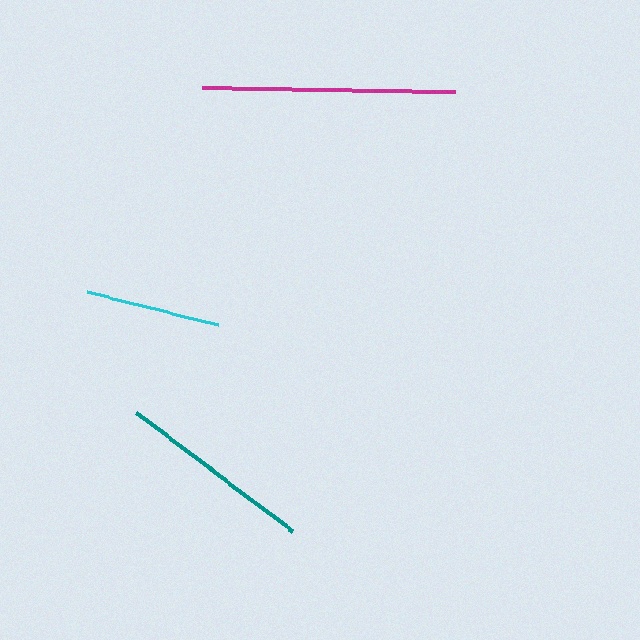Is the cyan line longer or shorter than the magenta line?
The magenta line is longer than the cyan line.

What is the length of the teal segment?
The teal segment is approximately 196 pixels long.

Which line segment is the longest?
The magenta line is the longest at approximately 252 pixels.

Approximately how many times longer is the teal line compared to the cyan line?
The teal line is approximately 1.4 times the length of the cyan line.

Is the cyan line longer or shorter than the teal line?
The teal line is longer than the cyan line.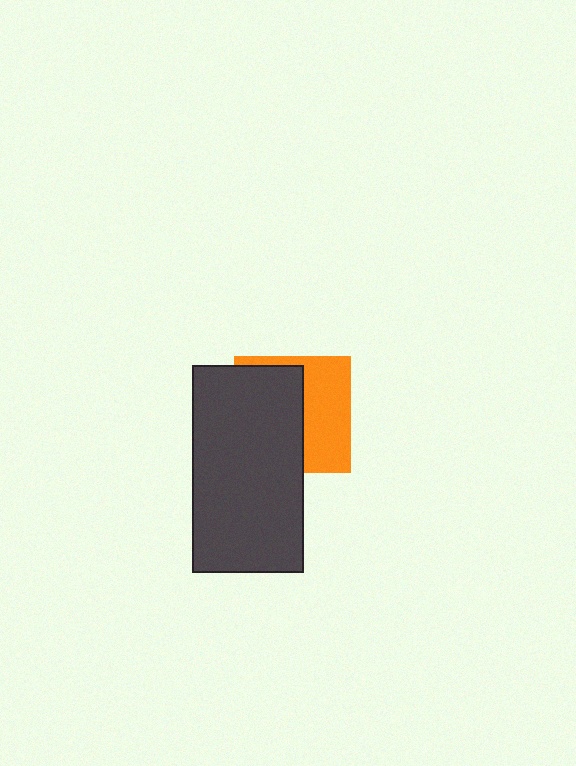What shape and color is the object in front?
The object in front is a dark gray rectangle.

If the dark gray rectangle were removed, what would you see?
You would see the complete orange square.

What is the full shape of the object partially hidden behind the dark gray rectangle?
The partially hidden object is an orange square.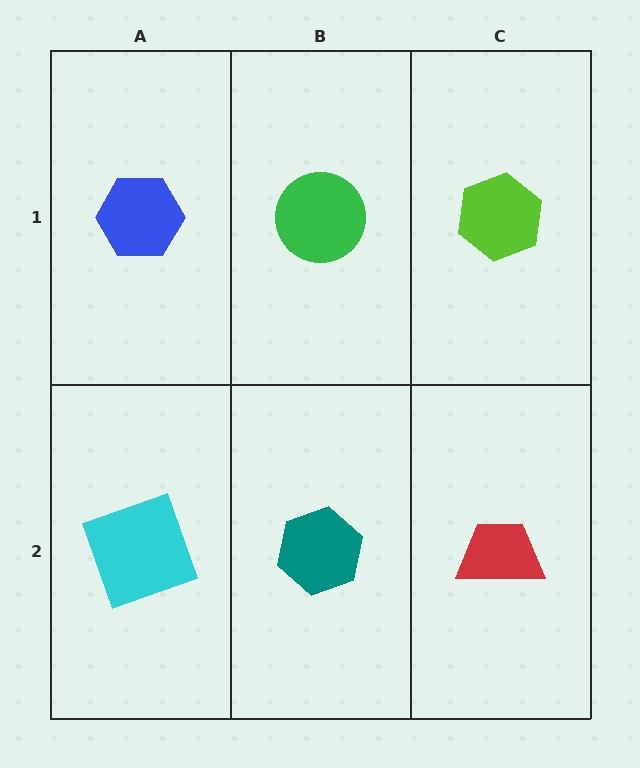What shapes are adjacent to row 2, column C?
A lime hexagon (row 1, column C), a teal hexagon (row 2, column B).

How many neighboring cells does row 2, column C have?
2.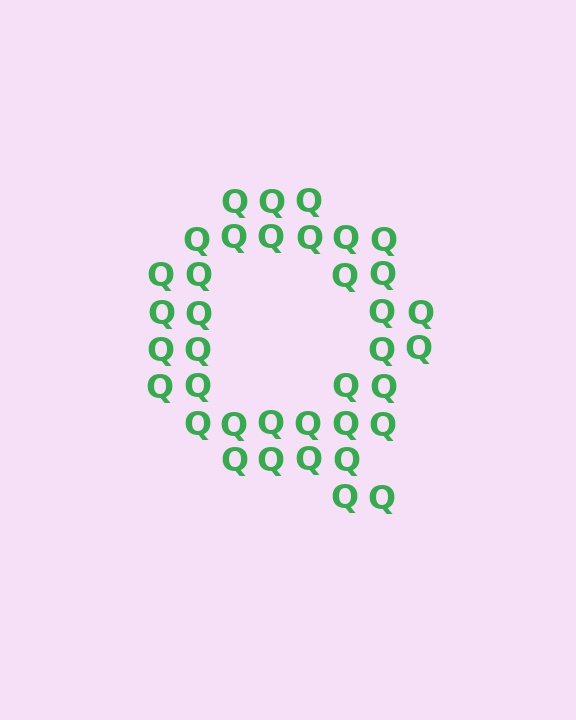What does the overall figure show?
The overall figure shows the letter Q.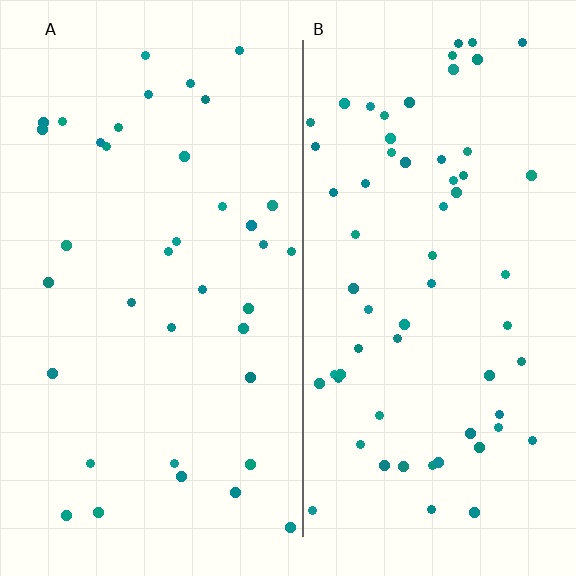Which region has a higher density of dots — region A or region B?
B (the right).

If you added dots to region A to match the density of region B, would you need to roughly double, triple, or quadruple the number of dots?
Approximately double.